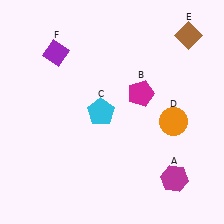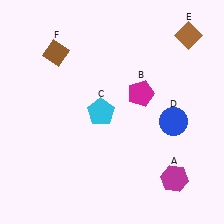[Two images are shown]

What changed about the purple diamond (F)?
In Image 1, F is purple. In Image 2, it changed to brown.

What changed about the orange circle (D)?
In Image 1, D is orange. In Image 2, it changed to blue.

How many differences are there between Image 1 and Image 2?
There are 2 differences between the two images.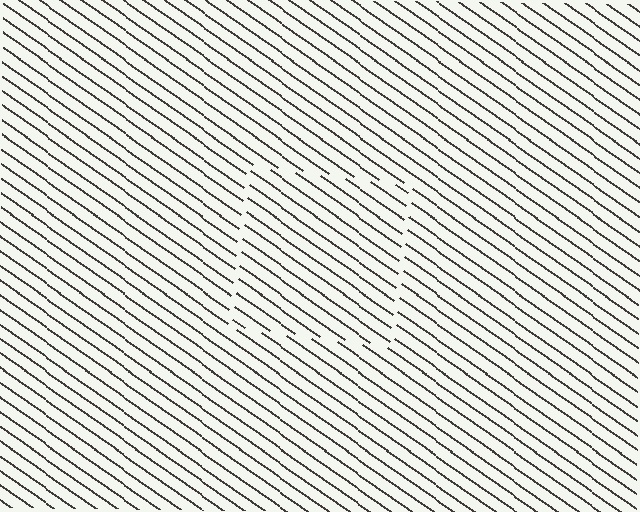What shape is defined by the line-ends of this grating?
An illusory square. The interior of the shape contains the same grating, shifted by half a period — the contour is defined by the phase discontinuity where line-ends from the inner and outer gratings abut.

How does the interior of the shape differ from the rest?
The interior of the shape contains the same grating, shifted by half a period — the contour is defined by the phase discontinuity where line-ends from the inner and outer gratings abut.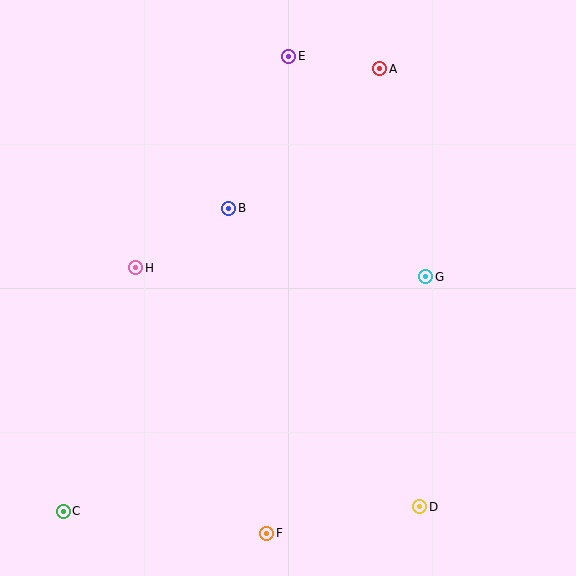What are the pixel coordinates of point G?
Point G is at (426, 277).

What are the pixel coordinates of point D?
Point D is at (420, 507).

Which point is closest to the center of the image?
Point B at (229, 208) is closest to the center.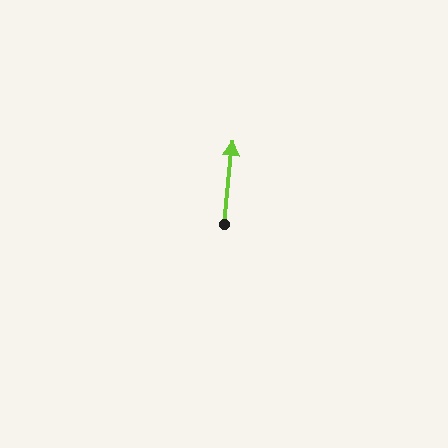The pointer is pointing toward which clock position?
Roughly 12 o'clock.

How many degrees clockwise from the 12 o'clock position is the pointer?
Approximately 6 degrees.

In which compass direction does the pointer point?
North.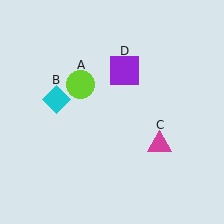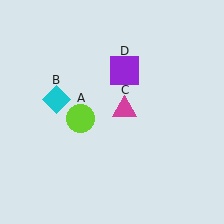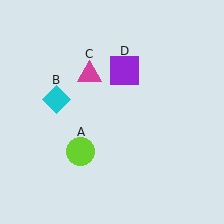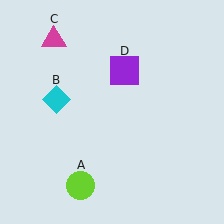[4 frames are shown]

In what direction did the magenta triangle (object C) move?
The magenta triangle (object C) moved up and to the left.